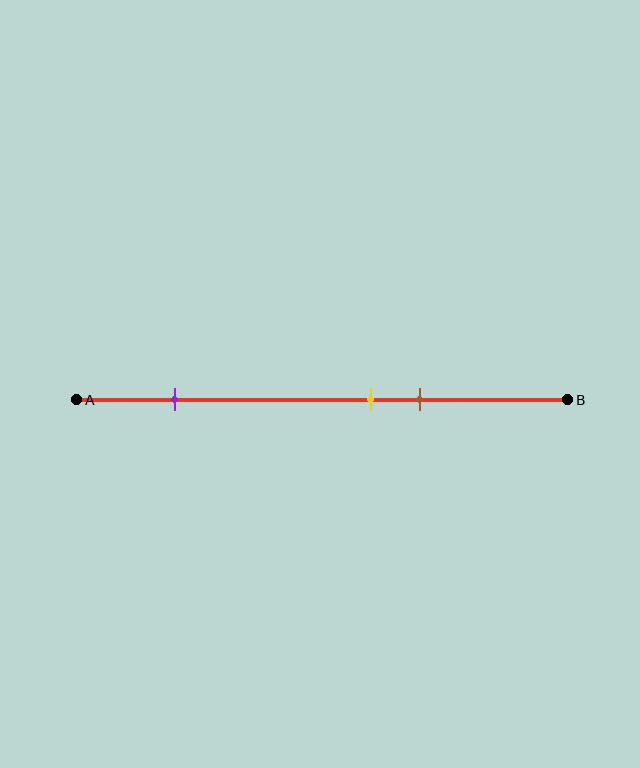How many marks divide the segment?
There are 3 marks dividing the segment.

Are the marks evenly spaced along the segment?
No, the marks are not evenly spaced.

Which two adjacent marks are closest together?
The yellow and brown marks are the closest adjacent pair.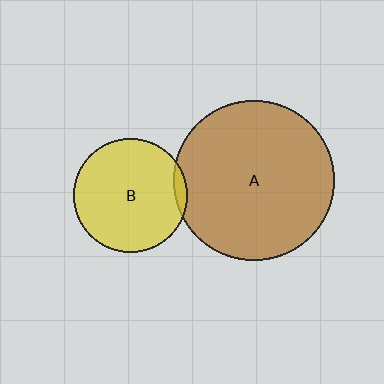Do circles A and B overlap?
Yes.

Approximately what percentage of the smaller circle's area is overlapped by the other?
Approximately 5%.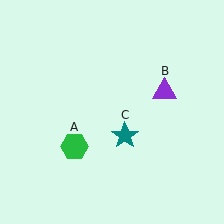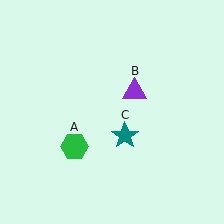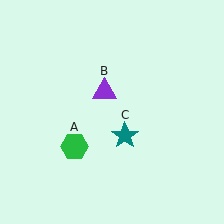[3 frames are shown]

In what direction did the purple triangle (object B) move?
The purple triangle (object B) moved left.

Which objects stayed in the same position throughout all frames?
Green hexagon (object A) and teal star (object C) remained stationary.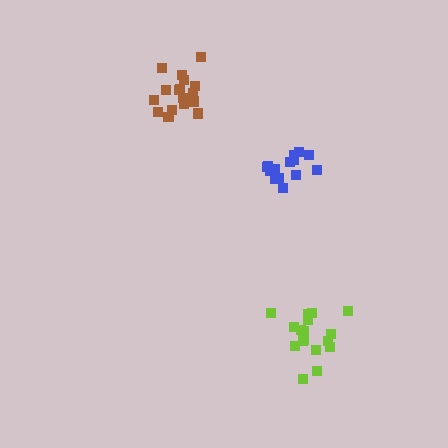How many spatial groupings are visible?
There are 3 spatial groupings.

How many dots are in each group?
Group 1: 17 dots, Group 2: 19 dots, Group 3: 14 dots (50 total).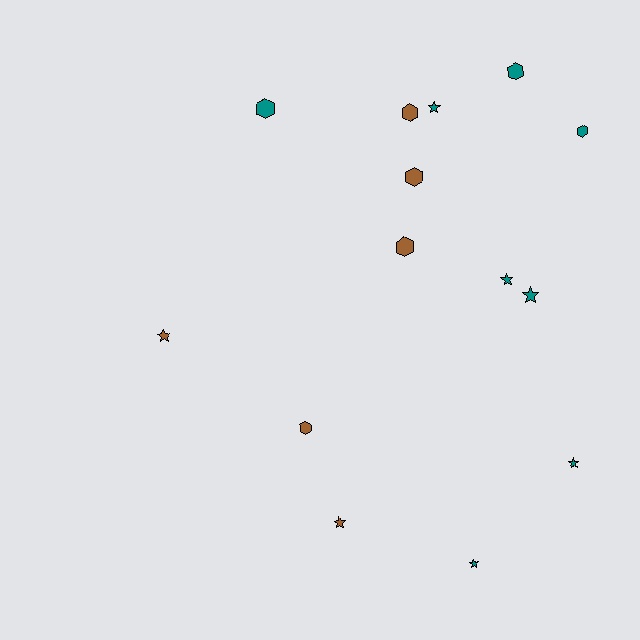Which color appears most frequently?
Teal, with 8 objects.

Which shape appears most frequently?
Hexagon, with 7 objects.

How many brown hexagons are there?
There are 4 brown hexagons.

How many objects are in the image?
There are 14 objects.